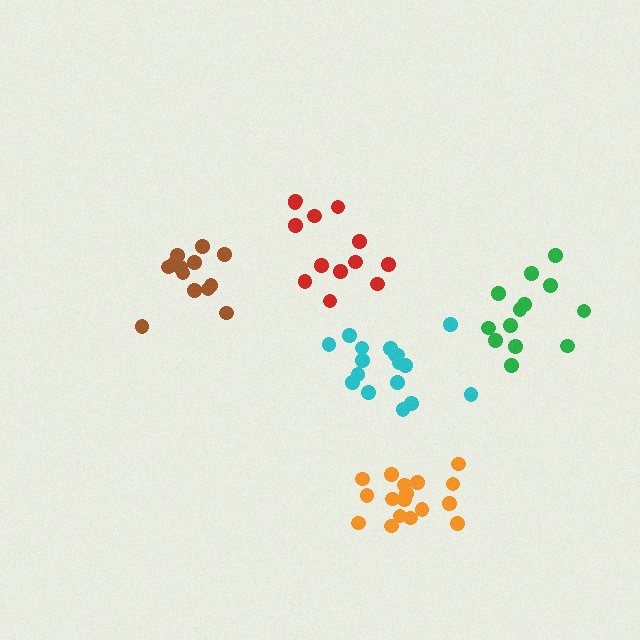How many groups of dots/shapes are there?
There are 5 groups.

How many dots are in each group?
Group 1: 17 dots, Group 2: 13 dots, Group 3: 13 dots, Group 4: 13 dots, Group 5: 17 dots (73 total).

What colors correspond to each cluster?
The clusters are colored: orange, green, brown, red, cyan.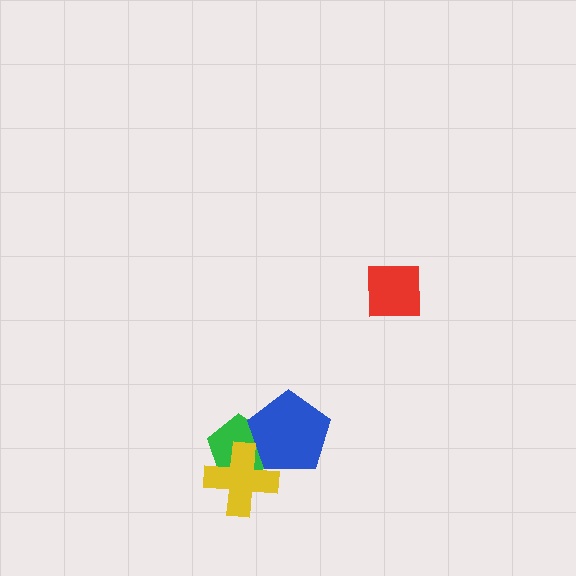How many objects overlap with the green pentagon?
2 objects overlap with the green pentagon.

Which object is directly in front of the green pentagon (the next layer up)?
The blue pentagon is directly in front of the green pentagon.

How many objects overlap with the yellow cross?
2 objects overlap with the yellow cross.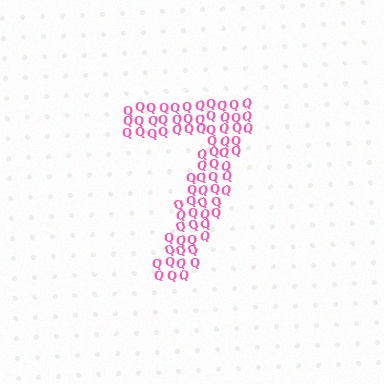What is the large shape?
The large shape is the digit 7.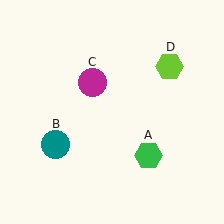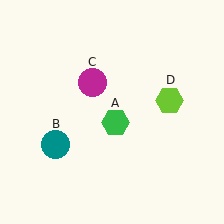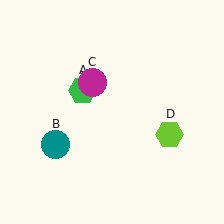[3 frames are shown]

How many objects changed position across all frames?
2 objects changed position: green hexagon (object A), lime hexagon (object D).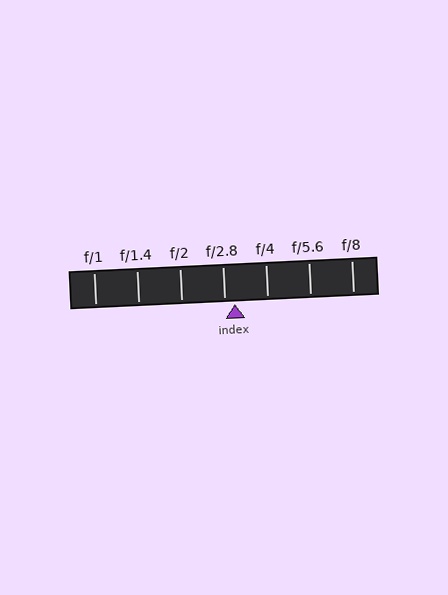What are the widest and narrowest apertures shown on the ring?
The widest aperture shown is f/1 and the narrowest is f/8.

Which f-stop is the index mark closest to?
The index mark is closest to f/2.8.